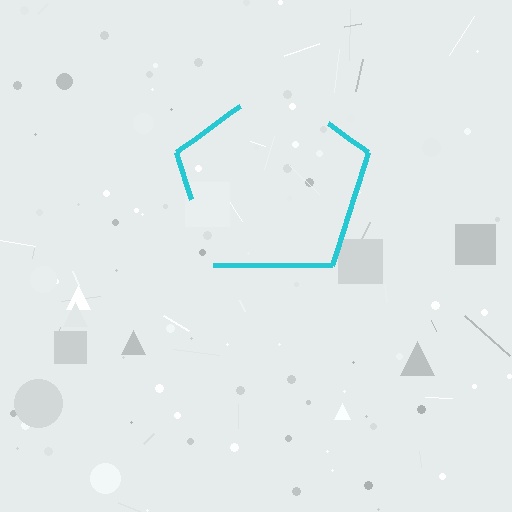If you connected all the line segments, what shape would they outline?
They would outline a pentagon.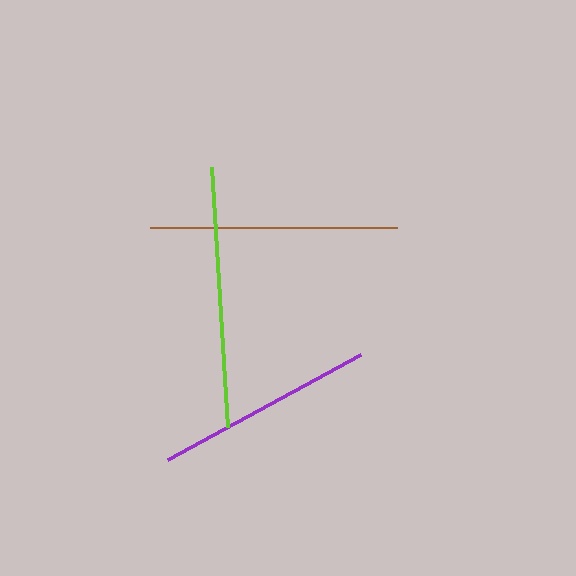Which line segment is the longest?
The lime line is the longest at approximately 260 pixels.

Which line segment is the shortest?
The purple line is the shortest at approximately 220 pixels.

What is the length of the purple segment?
The purple segment is approximately 220 pixels long.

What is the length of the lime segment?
The lime segment is approximately 260 pixels long.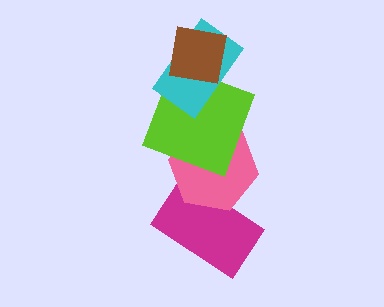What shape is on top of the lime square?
The cyan rectangle is on top of the lime square.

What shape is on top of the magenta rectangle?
The pink hexagon is on top of the magenta rectangle.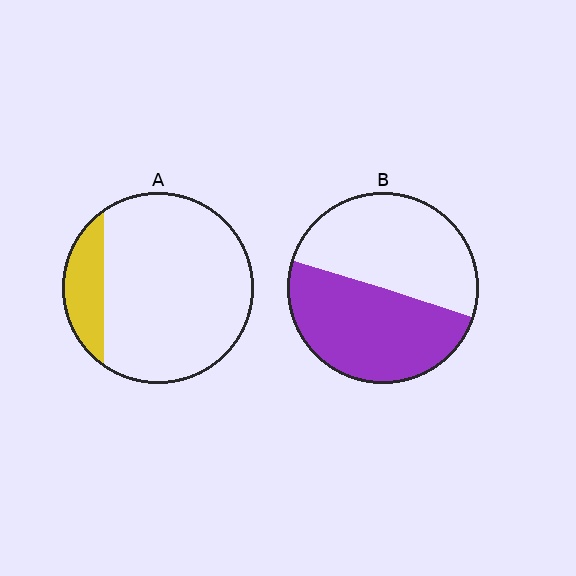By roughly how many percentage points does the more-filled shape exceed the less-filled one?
By roughly 35 percentage points (B over A).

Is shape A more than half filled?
No.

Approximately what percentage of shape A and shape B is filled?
A is approximately 15% and B is approximately 50%.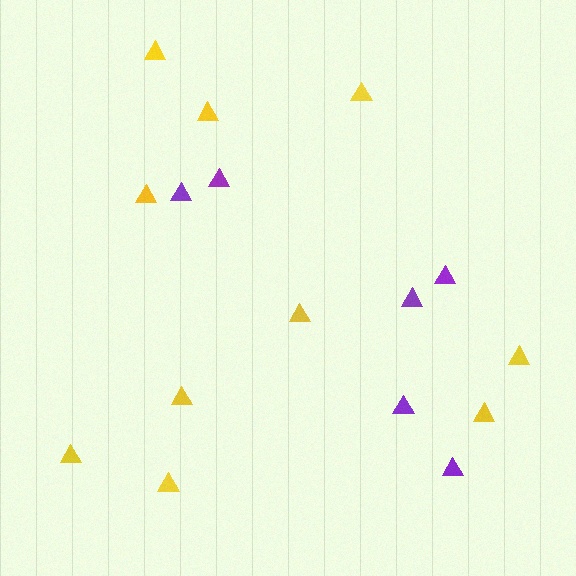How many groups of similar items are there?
There are 2 groups: one group of yellow triangles (10) and one group of purple triangles (6).